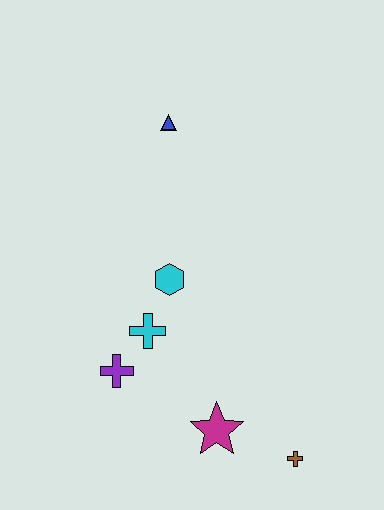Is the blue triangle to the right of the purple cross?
Yes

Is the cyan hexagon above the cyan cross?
Yes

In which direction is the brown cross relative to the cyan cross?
The brown cross is to the right of the cyan cross.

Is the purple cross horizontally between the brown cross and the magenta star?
No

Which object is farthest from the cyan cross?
The blue triangle is farthest from the cyan cross.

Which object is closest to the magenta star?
The brown cross is closest to the magenta star.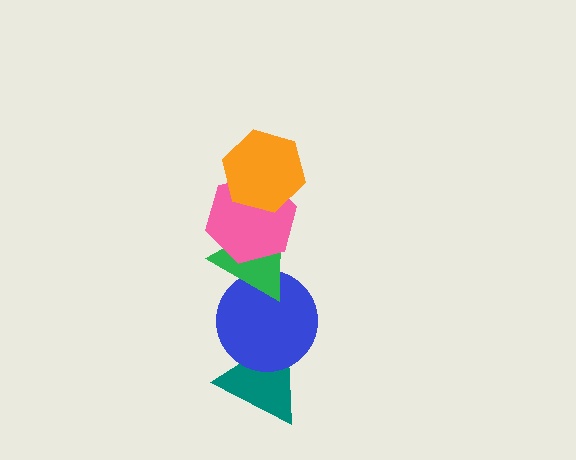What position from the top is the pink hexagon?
The pink hexagon is 2nd from the top.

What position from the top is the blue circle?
The blue circle is 4th from the top.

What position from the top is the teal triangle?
The teal triangle is 5th from the top.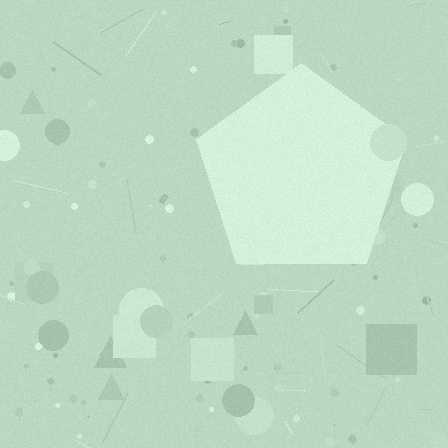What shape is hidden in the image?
A pentagon is hidden in the image.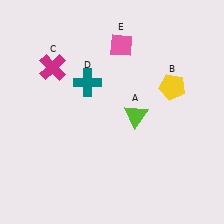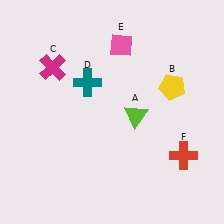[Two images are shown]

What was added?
A red cross (F) was added in Image 2.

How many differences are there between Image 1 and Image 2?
There is 1 difference between the two images.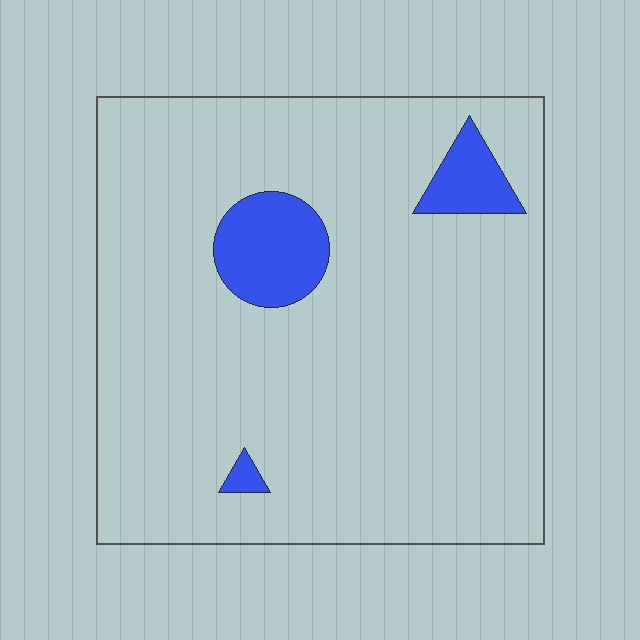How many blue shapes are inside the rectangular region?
3.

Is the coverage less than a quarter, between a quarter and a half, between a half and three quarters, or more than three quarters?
Less than a quarter.